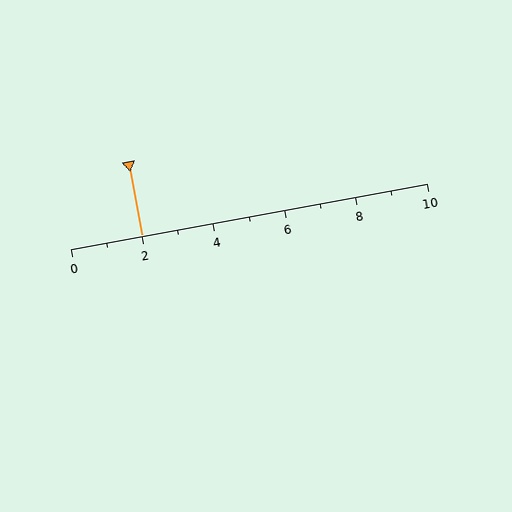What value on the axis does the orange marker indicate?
The marker indicates approximately 2.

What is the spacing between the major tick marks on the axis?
The major ticks are spaced 2 apart.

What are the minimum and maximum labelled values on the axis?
The axis runs from 0 to 10.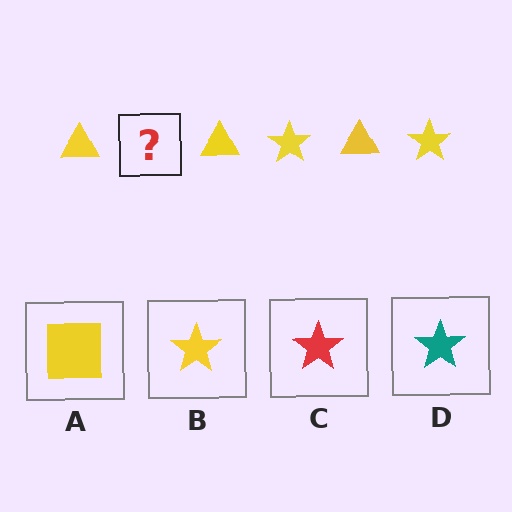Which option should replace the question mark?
Option B.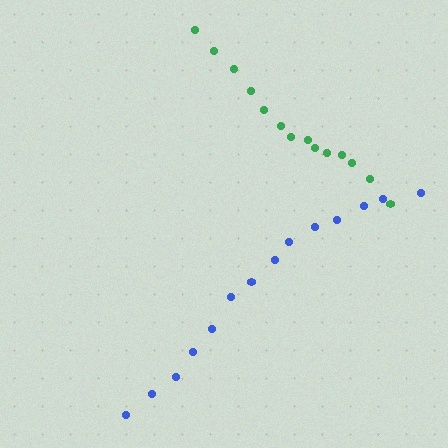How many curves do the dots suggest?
There are 2 distinct paths.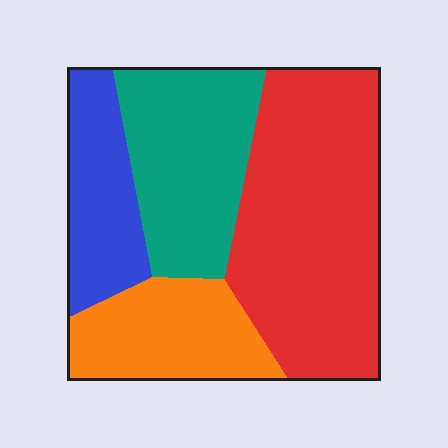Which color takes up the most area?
Red, at roughly 40%.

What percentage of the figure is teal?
Teal covers around 25% of the figure.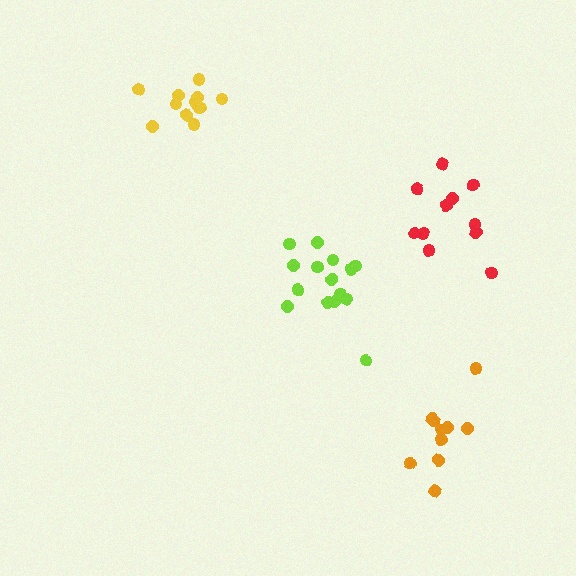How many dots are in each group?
Group 1: 12 dots, Group 2: 15 dots, Group 3: 11 dots, Group 4: 10 dots (48 total).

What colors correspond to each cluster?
The clusters are colored: yellow, lime, red, orange.